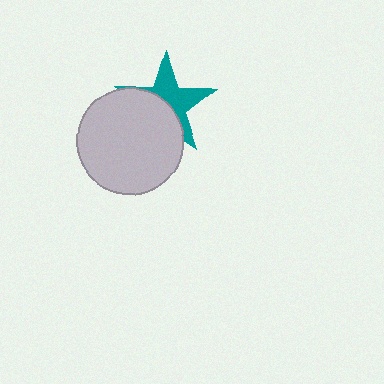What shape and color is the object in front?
The object in front is a light gray circle.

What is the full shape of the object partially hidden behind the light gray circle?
The partially hidden object is a teal star.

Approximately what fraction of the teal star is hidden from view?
Roughly 49% of the teal star is hidden behind the light gray circle.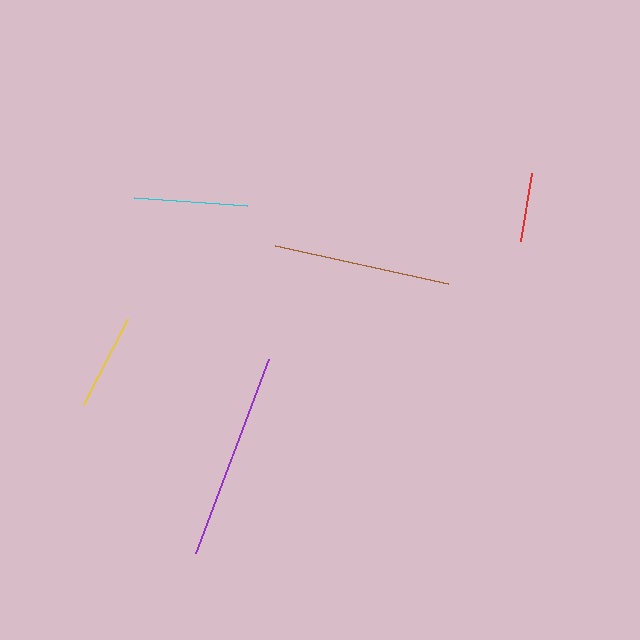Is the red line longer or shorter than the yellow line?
The yellow line is longer than the red line.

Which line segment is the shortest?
The red line is the shortest at approximately 69 pixels.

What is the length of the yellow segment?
The yellow segment is approximately 96 pixels long.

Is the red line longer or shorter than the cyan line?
The cyan line is longer than the red line.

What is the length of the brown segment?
The brown segment is approximately 177 pixels long.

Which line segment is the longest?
The purple line is the longest at approximately 207 pixels.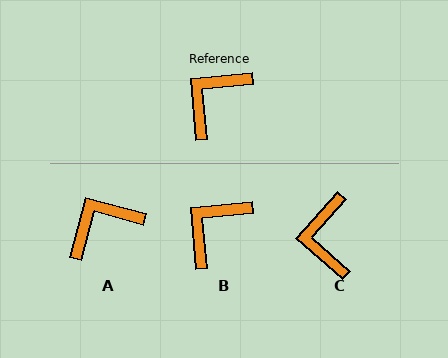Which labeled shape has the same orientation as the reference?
B.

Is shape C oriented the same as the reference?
No, it is off by about 43 degrees.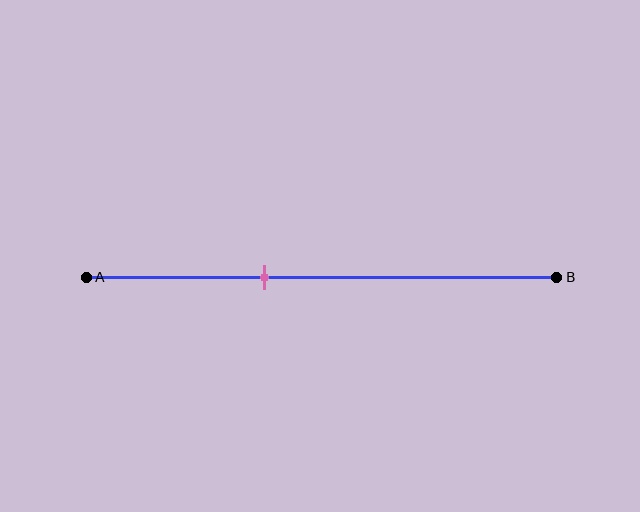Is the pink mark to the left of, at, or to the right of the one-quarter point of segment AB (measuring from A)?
The pink mark is to the right of the one-quarter point of segment AB.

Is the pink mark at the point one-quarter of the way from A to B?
No, the mark is at about 40% from A, not at the 25% one-quarter point.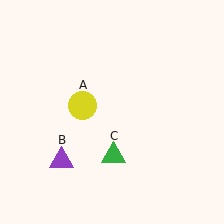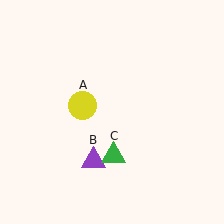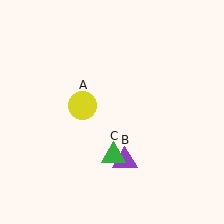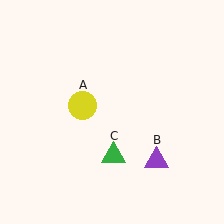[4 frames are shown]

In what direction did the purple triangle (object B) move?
The purple triangle (object B) moved right.